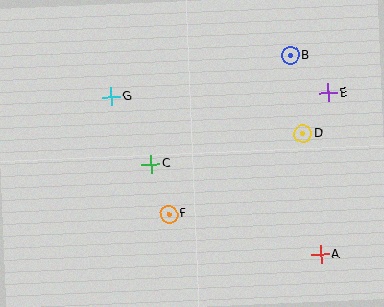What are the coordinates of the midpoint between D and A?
The midpoint between D and A is at (312, 194).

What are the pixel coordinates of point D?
Point D is at (303, 134).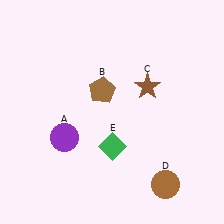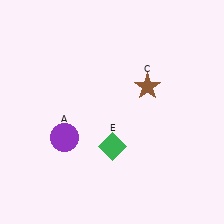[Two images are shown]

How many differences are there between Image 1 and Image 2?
There are 2 differences between the two images.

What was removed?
The brown pentagon (B), the brown circle (D) were removed in Image 2.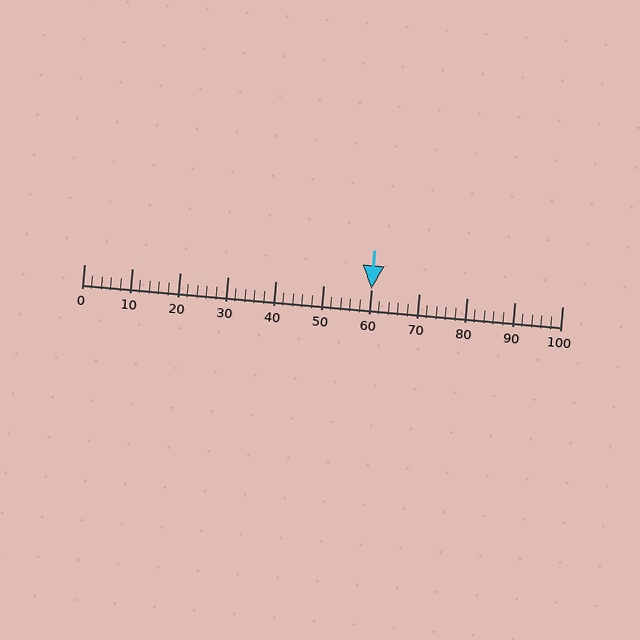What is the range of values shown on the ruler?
The ruler shows values from 0 to 100.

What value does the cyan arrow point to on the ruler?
The cyan arrow points to approximately 60.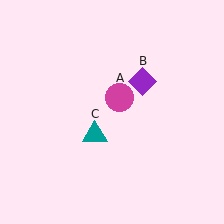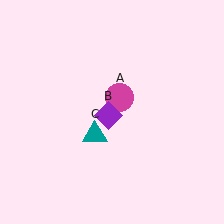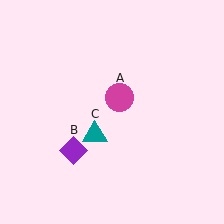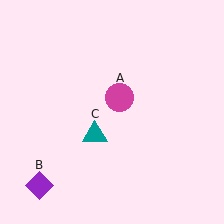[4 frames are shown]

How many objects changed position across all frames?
1 object changed position: purple diamond (object B).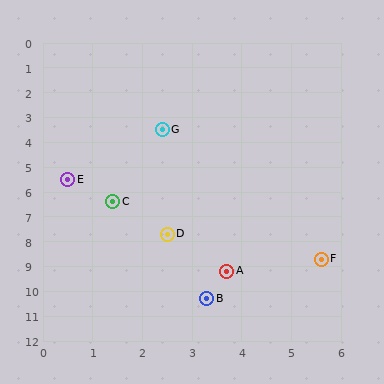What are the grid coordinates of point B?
Point B is at approximately (3.3, 10.3).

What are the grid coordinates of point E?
Point E is at approximately (0.5, 5.5).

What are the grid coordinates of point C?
Point C is at approximately (1.4, 6.4).